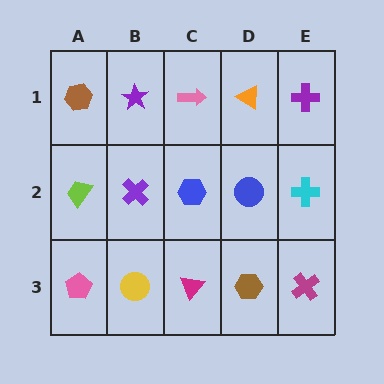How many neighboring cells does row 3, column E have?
2.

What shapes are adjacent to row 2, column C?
A pink arrow (row 1, column C), a magenta triangle (row 3, column C), a purple cross (row 2, column B), a blue circle (row 2, column D).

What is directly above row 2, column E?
A purple cross.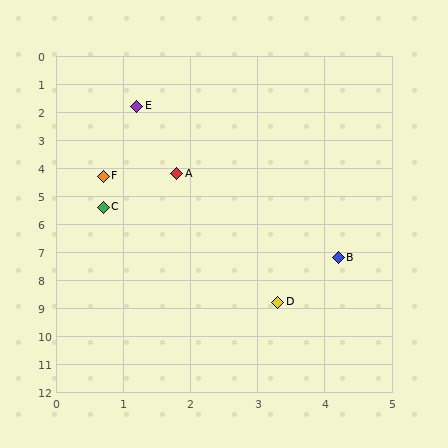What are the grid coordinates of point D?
Point D is at approximately (3.3, 8.8).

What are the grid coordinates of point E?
Point E is at approximately (1.2, 1.8).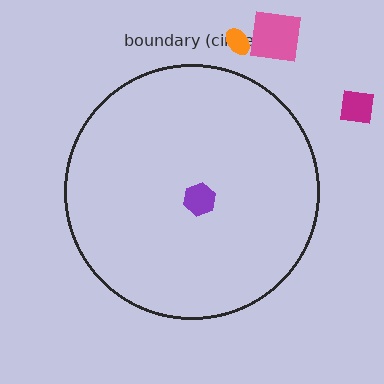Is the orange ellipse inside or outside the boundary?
Outside.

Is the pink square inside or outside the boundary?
Outside.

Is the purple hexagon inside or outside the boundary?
Inside.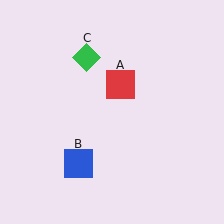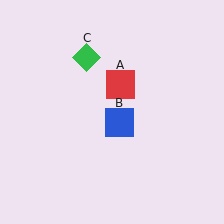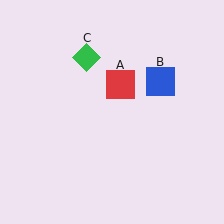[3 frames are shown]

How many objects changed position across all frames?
1 object changed position: blue square (object B).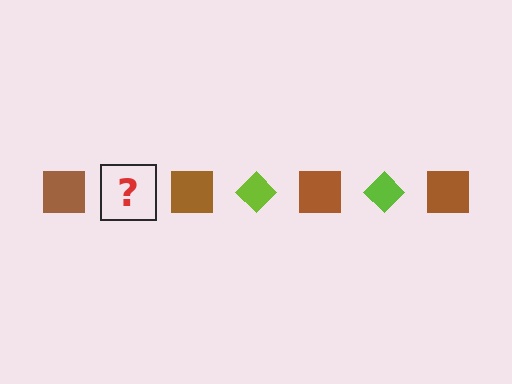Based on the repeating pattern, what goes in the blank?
The blank should be a lime diamond.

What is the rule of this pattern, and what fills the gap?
The rule is that the pattern alternates between brown square and lime diamond. The gap should be filled with a lime diamond.